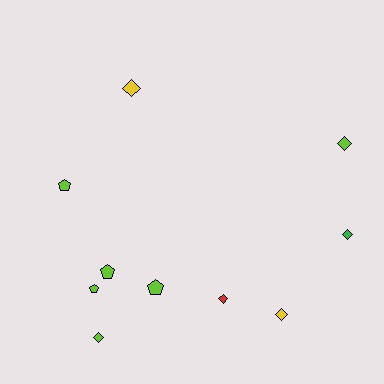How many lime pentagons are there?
There are 4 lime pentagons.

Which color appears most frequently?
Lime, with 6 objects.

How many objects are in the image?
There are 10 objects.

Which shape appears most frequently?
Diamond, with 6 objects.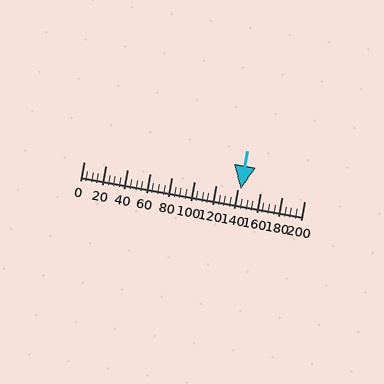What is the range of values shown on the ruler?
The ruler shows values from 0 to 200.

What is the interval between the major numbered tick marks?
The major tick marks are spaced 20 units apart.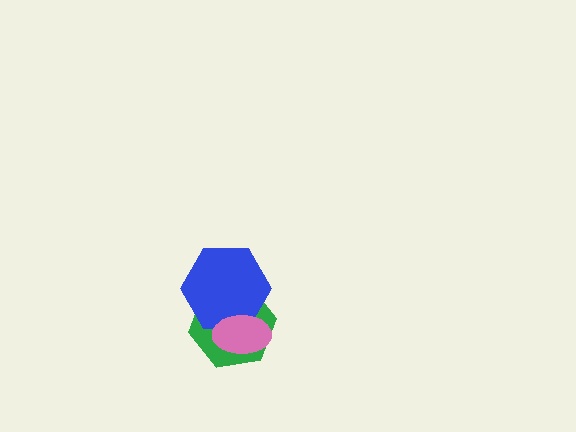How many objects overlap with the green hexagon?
2 objects overlap with the green hexagon.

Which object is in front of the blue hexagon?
The pink ellipse is in front of the blue hexagon.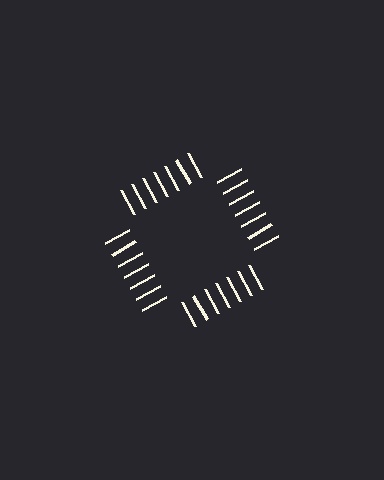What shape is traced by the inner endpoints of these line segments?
An illusory square — the line segments terminate on its edges but no continuous stroke is drawn.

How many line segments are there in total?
28 — 7 along each of the 4 edges.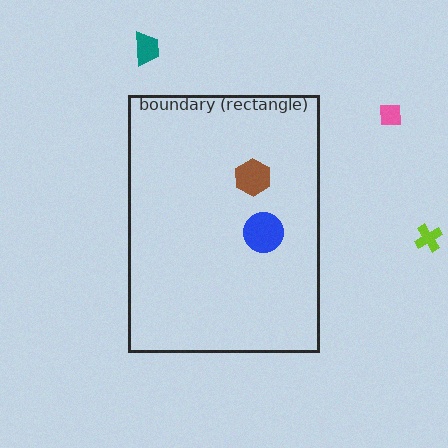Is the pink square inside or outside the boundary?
Outside.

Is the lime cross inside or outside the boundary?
Outside.